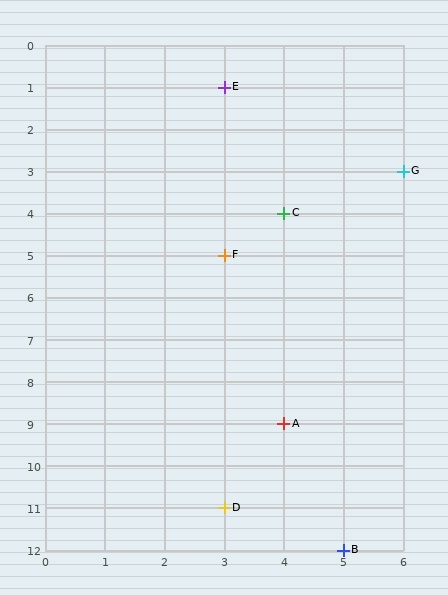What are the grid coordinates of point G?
Point G is at grid coordinates (6, 3).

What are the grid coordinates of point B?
Point B is at grid coordinates (5, 12).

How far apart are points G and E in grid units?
Points G and E are 3 columns and 2 rows apart (about 3.6 grid units diagonally).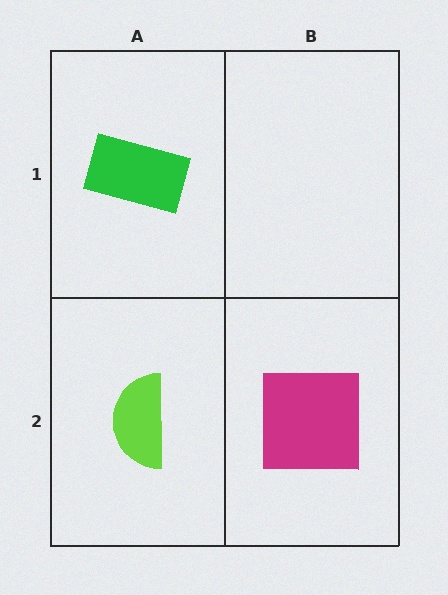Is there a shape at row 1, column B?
No, that cell is empty.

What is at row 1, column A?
A green rectangle.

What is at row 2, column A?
A lime semicircle.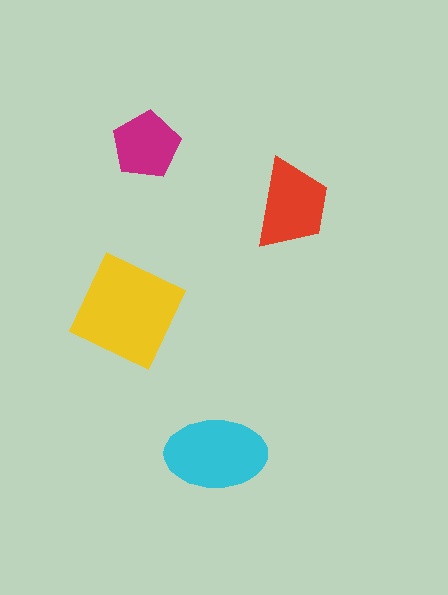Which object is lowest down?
The cyan ellipse is bottommost.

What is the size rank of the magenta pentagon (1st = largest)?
4th.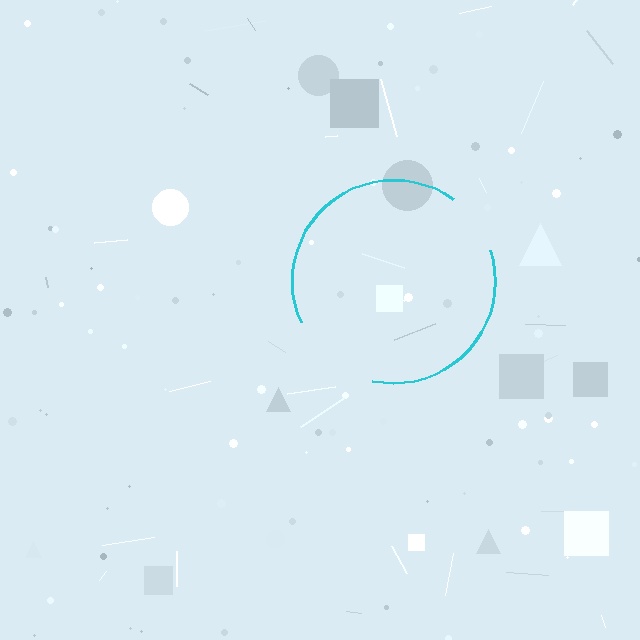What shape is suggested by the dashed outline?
The dashed outline suggests a circle.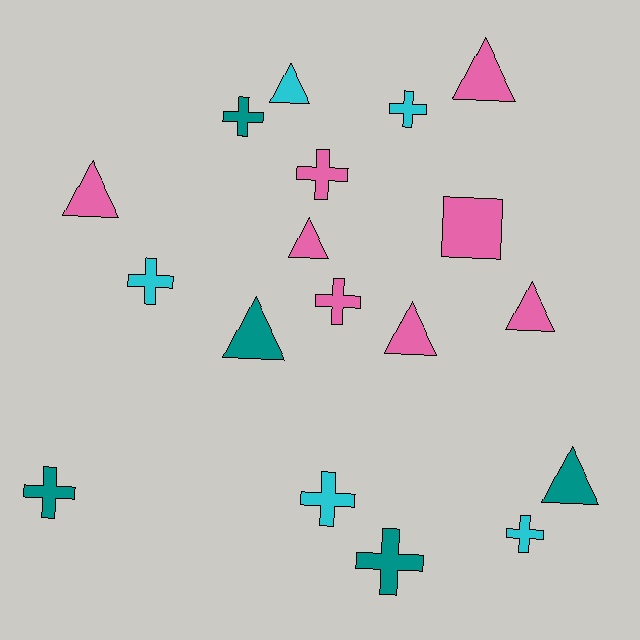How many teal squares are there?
There are no teal squares.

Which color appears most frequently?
Pink, with 8 objects.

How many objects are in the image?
There are 18 objects.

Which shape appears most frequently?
Cross, with 9 objects.